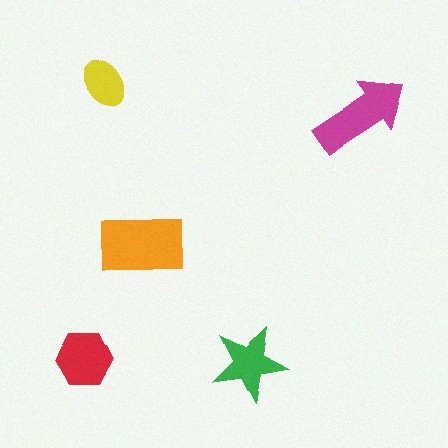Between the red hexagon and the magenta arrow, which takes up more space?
The magenta arrow.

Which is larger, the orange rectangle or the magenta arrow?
The orange rectangle.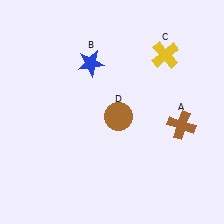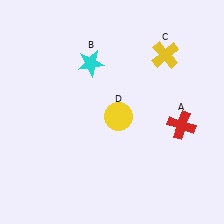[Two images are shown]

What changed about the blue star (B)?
In Image 1, B is blue. In Image 2, it changed to cyan.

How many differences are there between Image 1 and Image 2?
There are 3 differences between the two images.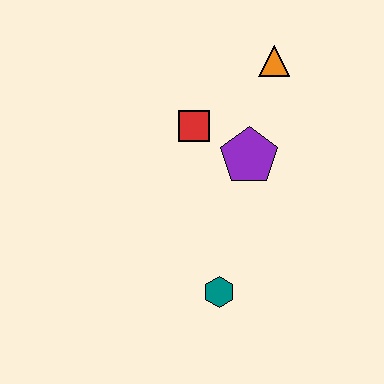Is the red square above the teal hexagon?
Yes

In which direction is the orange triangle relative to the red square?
The orange triangle is to the right of the red square.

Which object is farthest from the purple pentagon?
The teal hexagon is farthest from the purple pentagon.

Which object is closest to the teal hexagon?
The purple pentagon is closest to the teal hexagon.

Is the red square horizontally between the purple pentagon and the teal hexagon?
No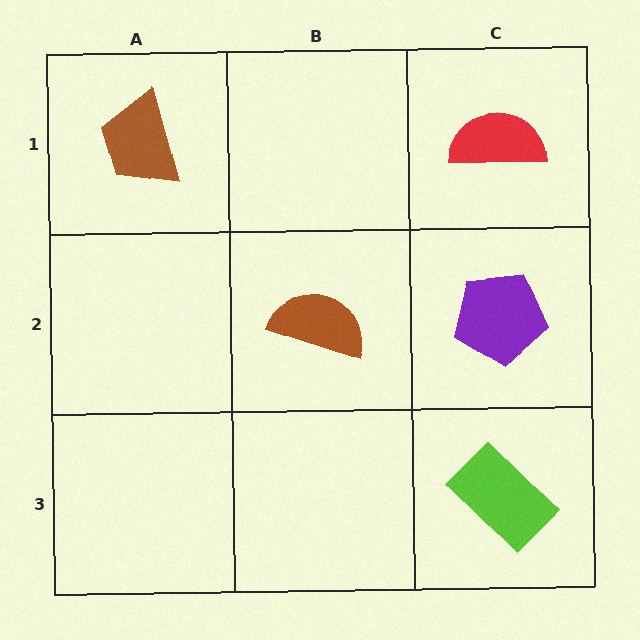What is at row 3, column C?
A lime rectangle.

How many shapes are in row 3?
1 shape.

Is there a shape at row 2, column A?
No, that cell is empty.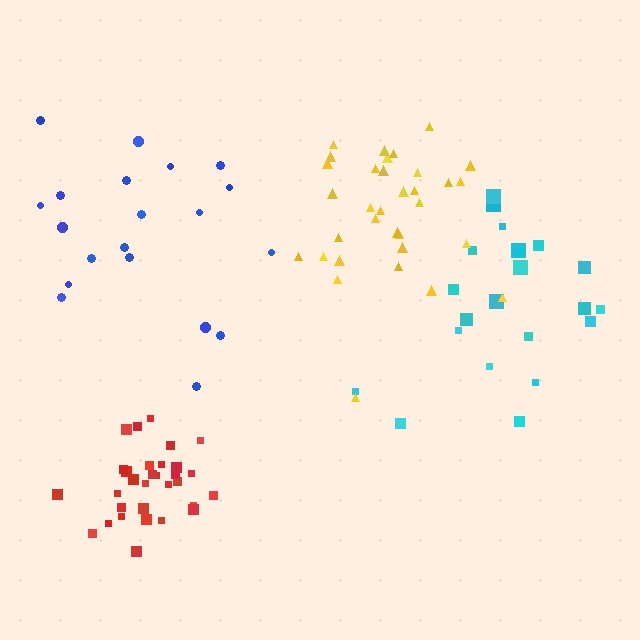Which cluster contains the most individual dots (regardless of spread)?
Yellow (33).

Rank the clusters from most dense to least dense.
red, yellow, cyan, blue.